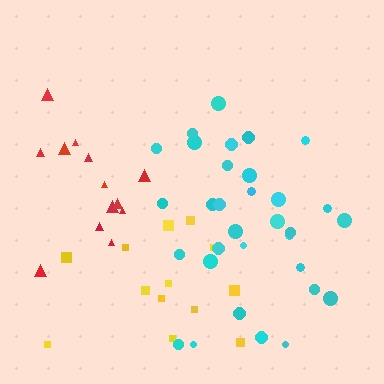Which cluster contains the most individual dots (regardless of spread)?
Cyan (34).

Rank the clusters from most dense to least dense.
cyan, red, yellow.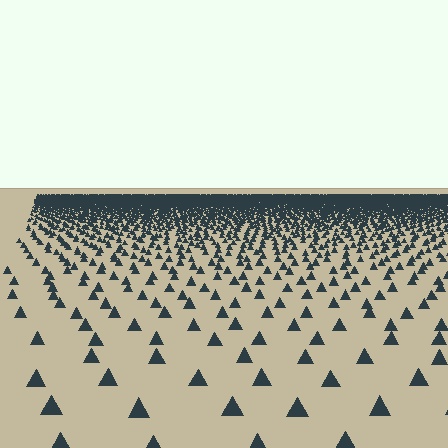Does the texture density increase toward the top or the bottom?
Density increases toward the top.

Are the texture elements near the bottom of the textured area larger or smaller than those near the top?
Larger. Near the bottom, elements are closer to the viewer and appear at a bigger on-screen size.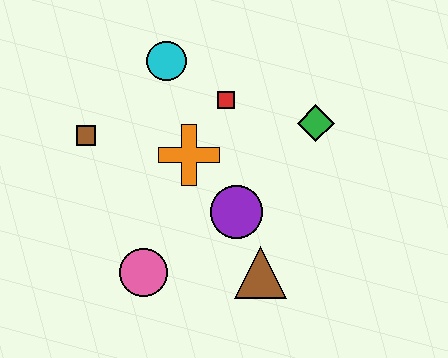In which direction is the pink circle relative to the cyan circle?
The pink circle is below the cyan circle.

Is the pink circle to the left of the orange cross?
Yes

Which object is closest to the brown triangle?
The purple circle is closest to the brown triangle.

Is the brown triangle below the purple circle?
Yes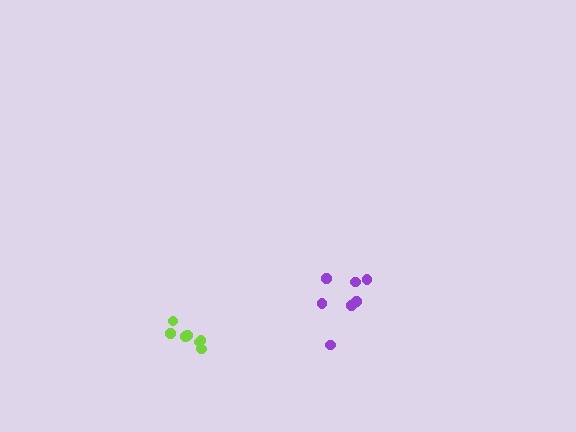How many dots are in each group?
Group 1: 7 dots, Group 2: 7 dots (14 total).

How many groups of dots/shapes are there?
There are 2 groups.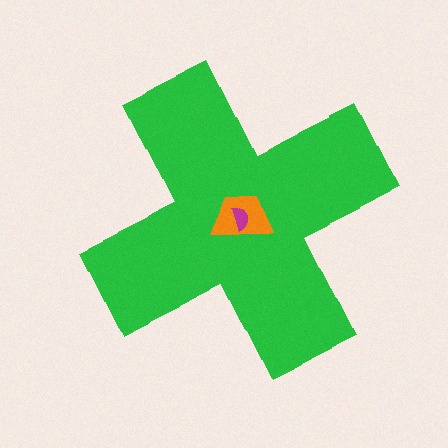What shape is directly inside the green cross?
The orange trapezoid.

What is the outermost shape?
The green cross.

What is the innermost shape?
The magenta semicircle.